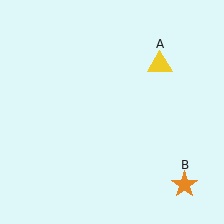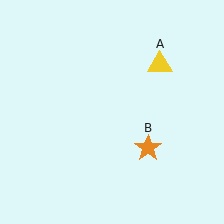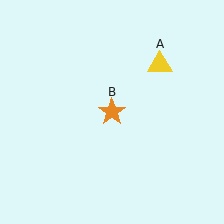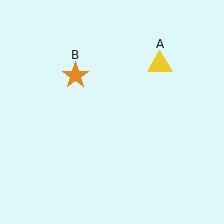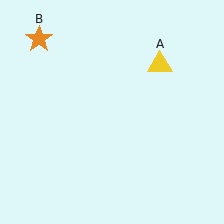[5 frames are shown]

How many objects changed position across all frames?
1 object changed position: orange star (object B).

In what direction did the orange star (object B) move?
The orange star (object B) moved up and to the left.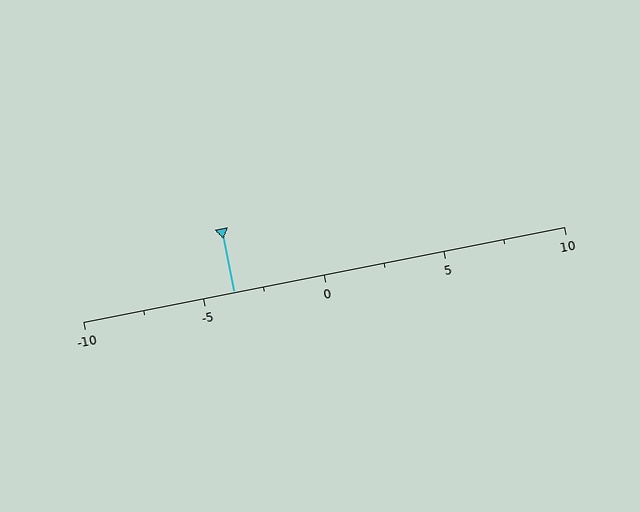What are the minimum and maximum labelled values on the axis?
The axis runs from -10 to 10.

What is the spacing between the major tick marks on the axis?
The major ticks are spaced 5 apart.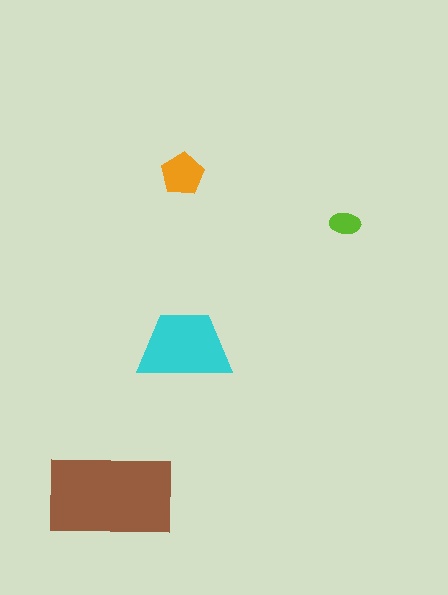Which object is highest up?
The orange pentagon is topmost.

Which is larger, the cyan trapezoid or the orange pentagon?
The cyan trapezoid.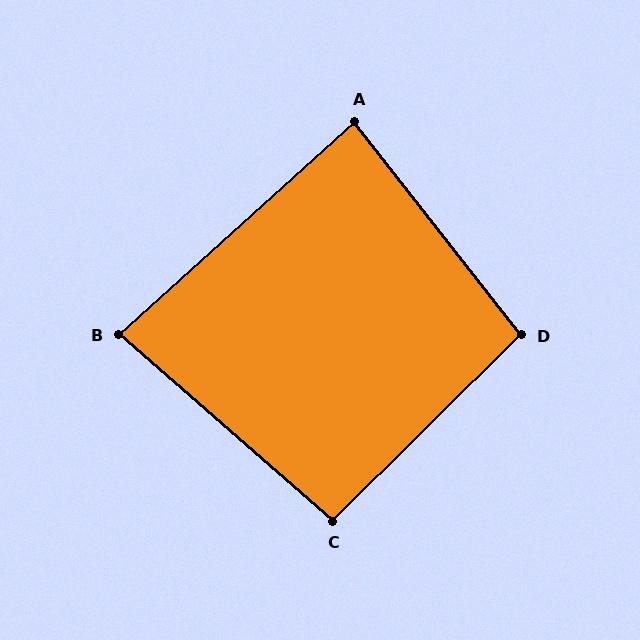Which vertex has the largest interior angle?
D, at approximately 97 degrees.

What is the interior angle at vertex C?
Approximately 94 degrees (approximately right).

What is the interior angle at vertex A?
Approximately 86 degrees (approximately right).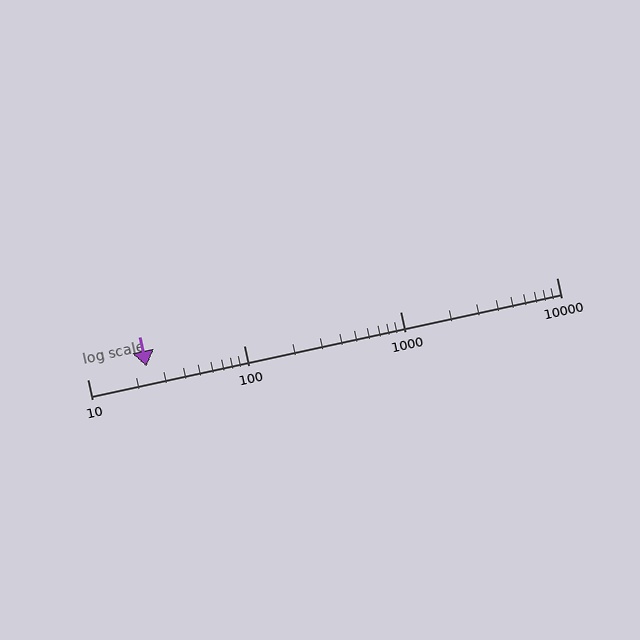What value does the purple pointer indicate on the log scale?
The pointer indicates approximately 24.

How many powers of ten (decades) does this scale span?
The scale spans 3 decades, from 10 to 10000.